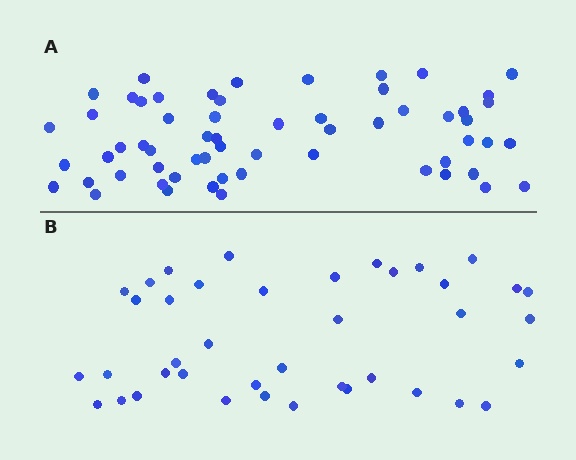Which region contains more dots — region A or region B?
Region A (the top region) has more dots.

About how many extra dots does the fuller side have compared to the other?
Region A has approximately 20 more dots than region B.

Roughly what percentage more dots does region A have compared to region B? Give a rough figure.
About 50% more.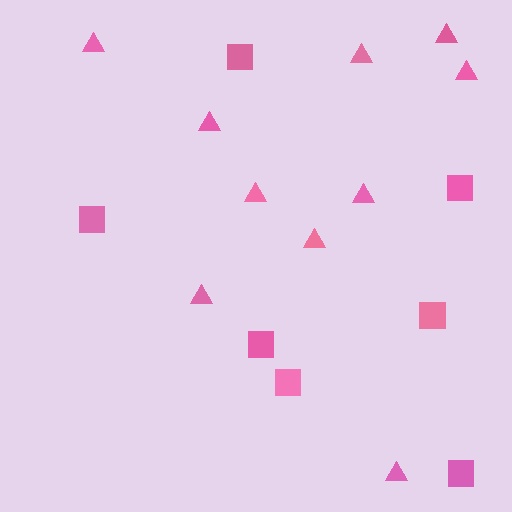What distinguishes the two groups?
There are 2 groups: one group of triangles (10) and one group of squares (7).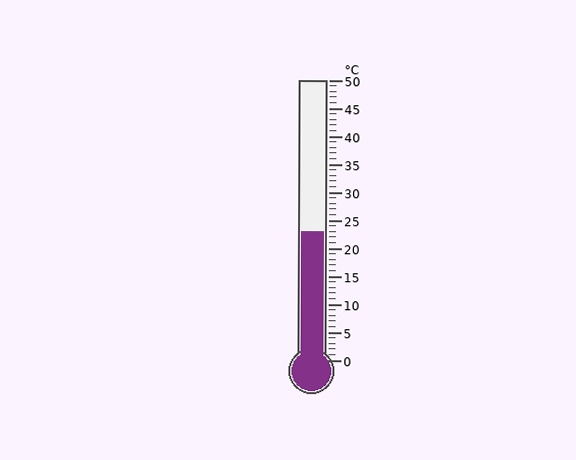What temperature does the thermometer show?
The thermometer shows approximately 23°C.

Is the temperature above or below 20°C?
The temperature is above 20°C.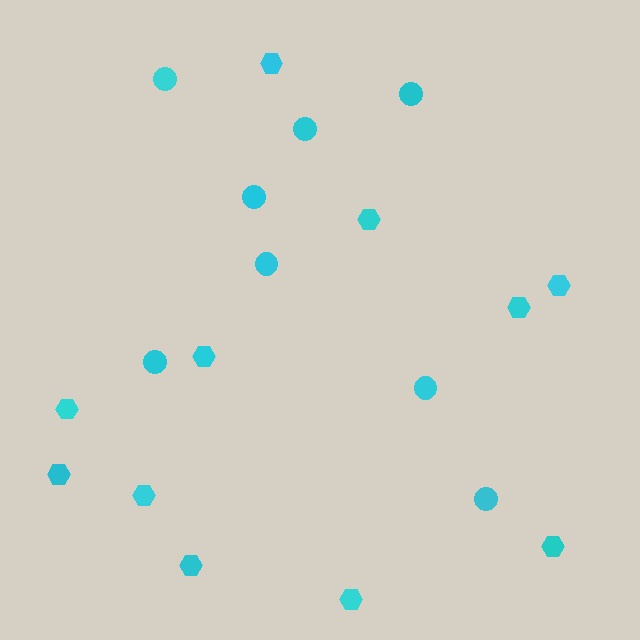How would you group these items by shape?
There are 2 groups: one group of hexagons (11) and one group of circles (8).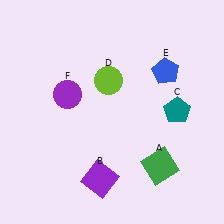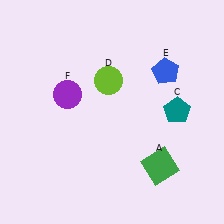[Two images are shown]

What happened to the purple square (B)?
The purple square (B) was removed in Image 2. It was in the bottom-left area of Image 1.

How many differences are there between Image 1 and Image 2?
There is 1 difference between the two images.